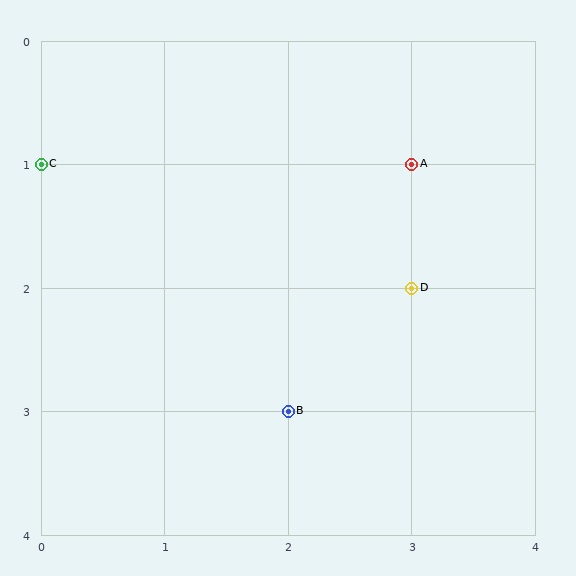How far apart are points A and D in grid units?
Points A and D are 1 row apart.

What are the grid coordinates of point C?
Point C is at grid coordinates (0, 1).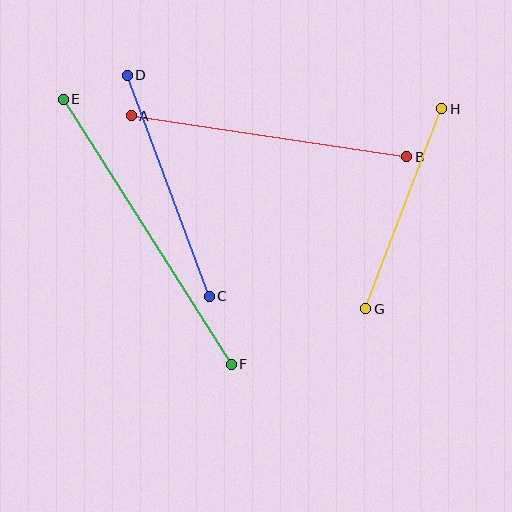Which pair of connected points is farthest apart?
Points E and F are farthest apart.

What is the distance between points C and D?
The distance is approximately 236 pixels.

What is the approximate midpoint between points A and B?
The midpoint is at approximately (269, 136) pixels.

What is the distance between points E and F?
The distance is approximately 314 pixels.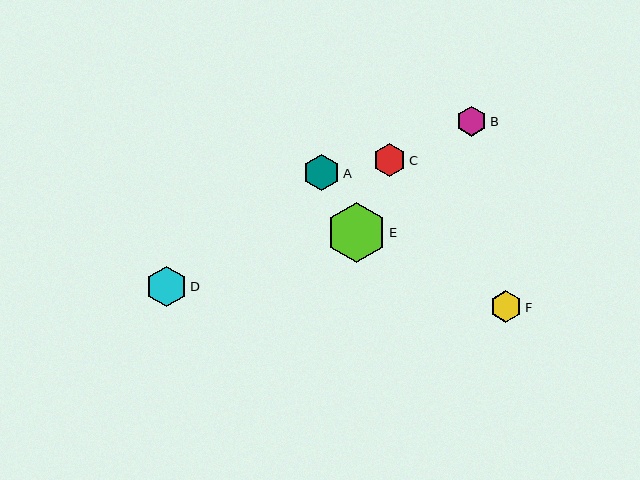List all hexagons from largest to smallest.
From largest to smallest: E, D, A, C, F, B.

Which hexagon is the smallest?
Hexagon B is the smallest with a size of approximately 31 pixels.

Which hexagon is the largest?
Hexagon E is the largest with a size of approximately 59 pixels.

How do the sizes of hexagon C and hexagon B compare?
Hexagon C and hexagon B are approximately the same size.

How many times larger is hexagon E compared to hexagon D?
Hexagon E is approximately 1.5 times the size of hexagon D.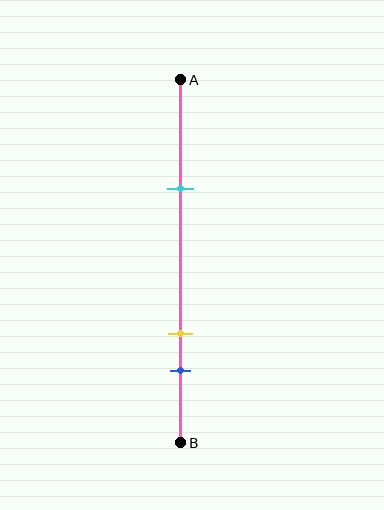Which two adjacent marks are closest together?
The yellow and blue marks are the closest adjacent pair.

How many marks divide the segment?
There are 3 marks dividing the segment.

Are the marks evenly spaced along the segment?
No, the marks are not evenly spaced.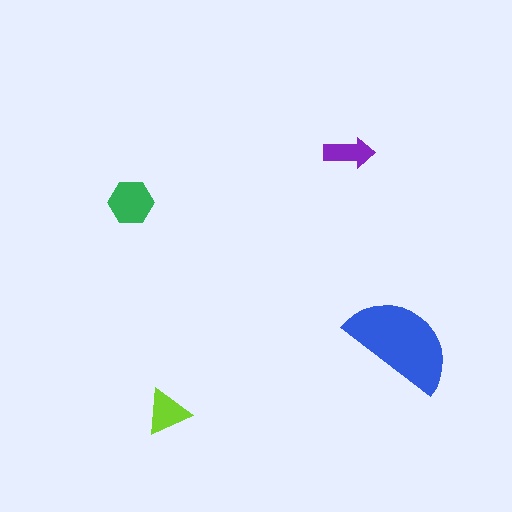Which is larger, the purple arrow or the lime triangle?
The lime triangle.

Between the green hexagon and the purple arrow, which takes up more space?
The green hexagon.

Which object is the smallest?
The purple arrow.